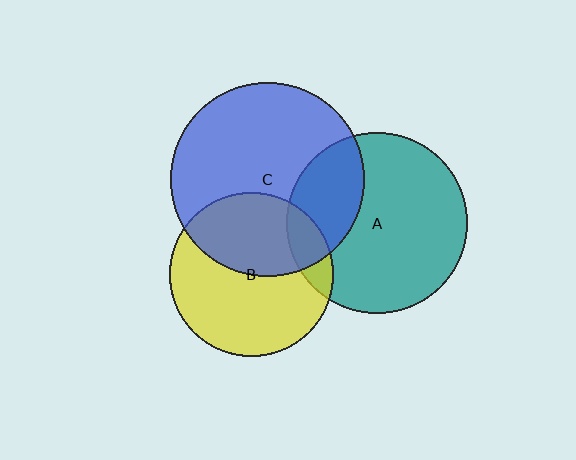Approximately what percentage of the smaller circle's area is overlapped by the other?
Approximately 30%.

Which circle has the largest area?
Circle C (blue).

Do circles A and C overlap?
Yes.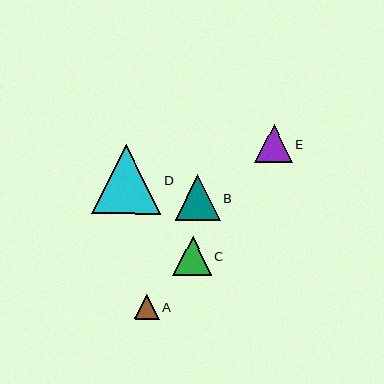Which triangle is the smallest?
Triangle A is the smallest with a size of approximately 25 pixels.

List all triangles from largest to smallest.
From largest to smallest: D, B, C, E, A.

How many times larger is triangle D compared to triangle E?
Triangle D is approximately 1.8 times the size of triangle E.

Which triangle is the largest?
Triangle D is the largest with a size of approximately 69 pixels.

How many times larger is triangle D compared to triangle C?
Triangle D is approximately 1.8 times the size of triangle C.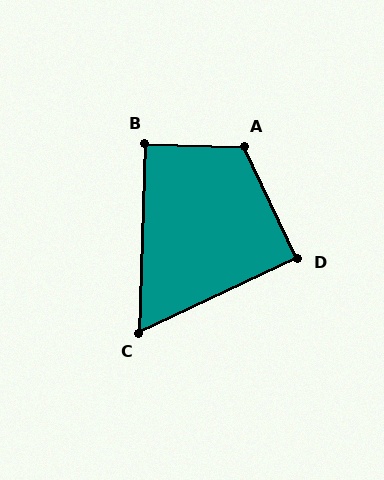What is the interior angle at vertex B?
Approximately 90 degrees (approximately right).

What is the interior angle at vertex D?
Approximately 90 degrees (approximately right).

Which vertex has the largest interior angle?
A, at approximately 117 degrees.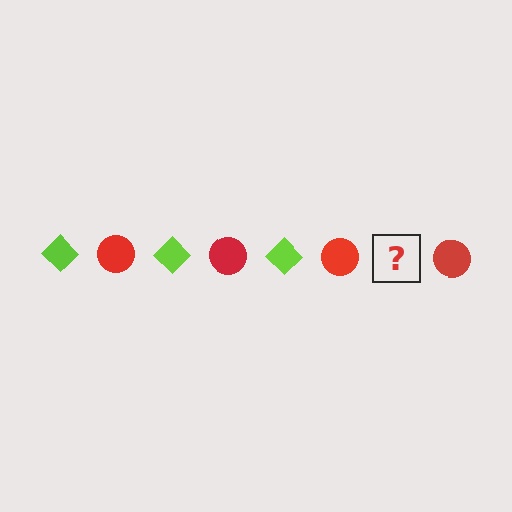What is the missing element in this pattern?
The missing element is a lime diamond.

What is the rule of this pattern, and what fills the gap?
The rule is that the pattern alternates between lime diamond and red circle. The gap should be filled with a lime diamond.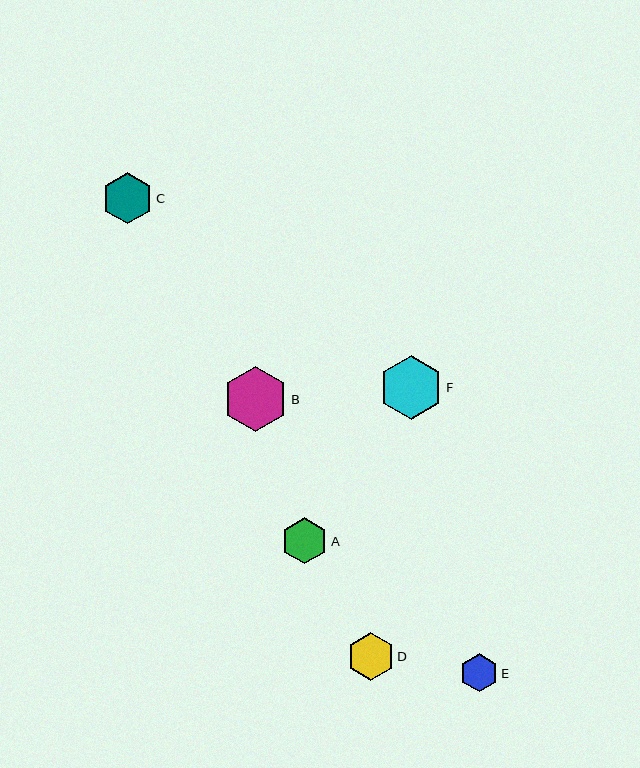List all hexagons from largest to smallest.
From largest to smallest: B, F, C, D, A, E.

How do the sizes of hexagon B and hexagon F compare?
Hexagon B and hexagon F are approximately the same size.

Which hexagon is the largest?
Hexagon B is the largest with a size of approximately 65 pixels.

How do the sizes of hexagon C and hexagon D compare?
Hexagon C and hexagon D are approximately the same size.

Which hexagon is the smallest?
Hexagon E is the smallest with a size of approximately 38 pixels.